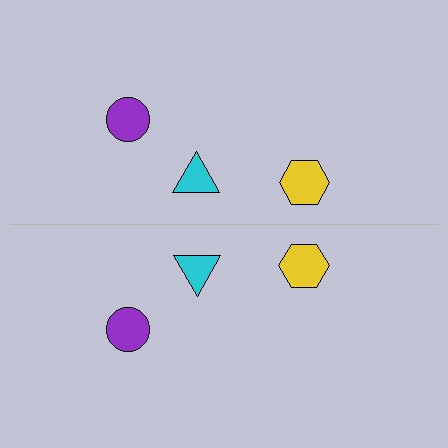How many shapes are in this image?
There are 6 shapes in this image.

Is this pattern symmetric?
Yes, this pattern has bilateral (reflection) symmetry.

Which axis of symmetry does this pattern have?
The pattern has a horizontal axis of symmetry running through the center of the image.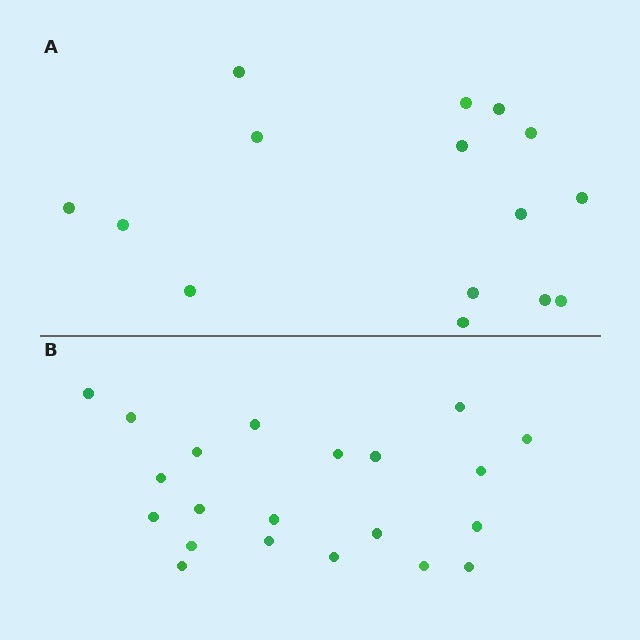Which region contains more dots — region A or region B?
Region B (the bottom region) has more dots.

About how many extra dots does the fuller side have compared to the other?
Region B has about 6 more dots than region A.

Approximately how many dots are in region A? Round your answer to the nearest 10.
About 20 dots. (The exact count is 15, which rounds to 20.)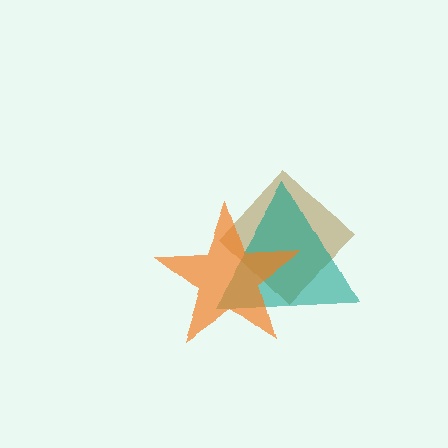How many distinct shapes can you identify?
There are 3 distinct shapes: a brown diamond, a teal triangle, an orange star.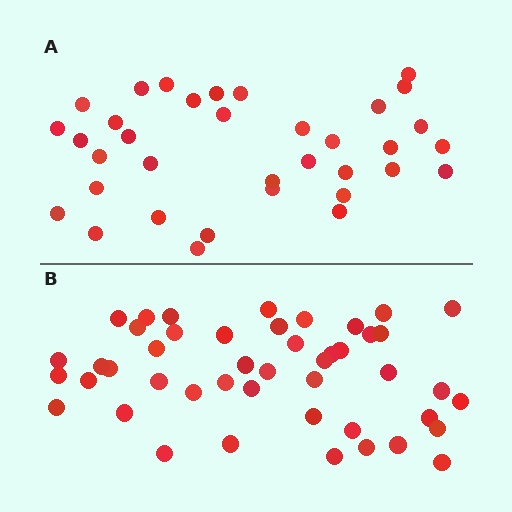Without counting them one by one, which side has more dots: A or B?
Region B (the bottom region) has more dots.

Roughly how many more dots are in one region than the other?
Region B has roughly 12 or so more dots than region A.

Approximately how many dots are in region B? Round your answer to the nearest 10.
About 50 dots. (The exact count is 46, which rounds to 50.)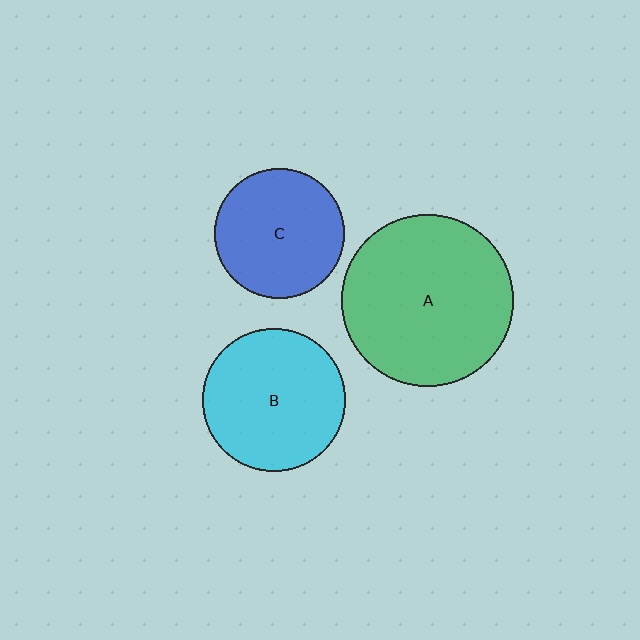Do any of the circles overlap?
No, none of the circles overlap.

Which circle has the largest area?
Circle A (green).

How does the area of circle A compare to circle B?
Approximately 1.4 times.